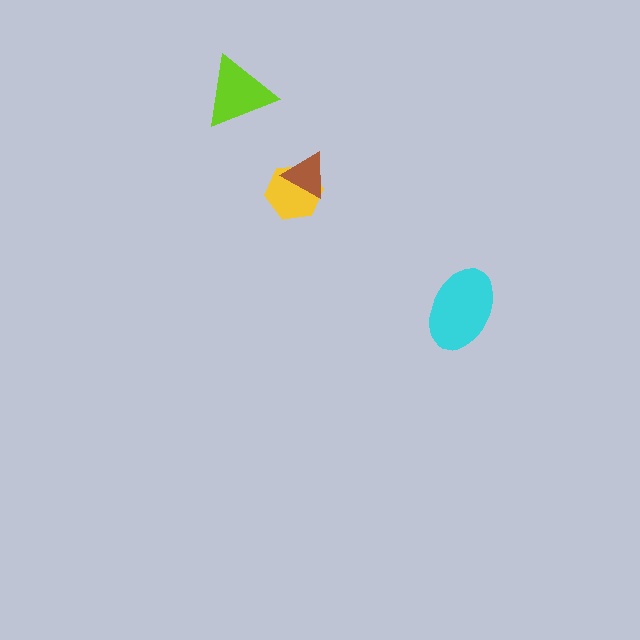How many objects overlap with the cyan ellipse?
0 objects overlap with the cyan ellipse.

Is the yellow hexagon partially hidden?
Yes, it is partially covered by another shape.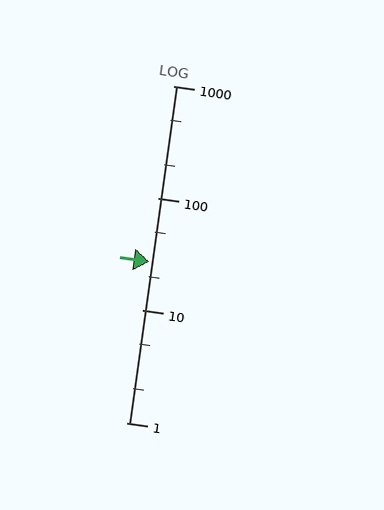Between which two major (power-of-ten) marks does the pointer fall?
The pointer is between 10 and 100.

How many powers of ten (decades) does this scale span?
The scale spans 3 decades, from 1 to 1000.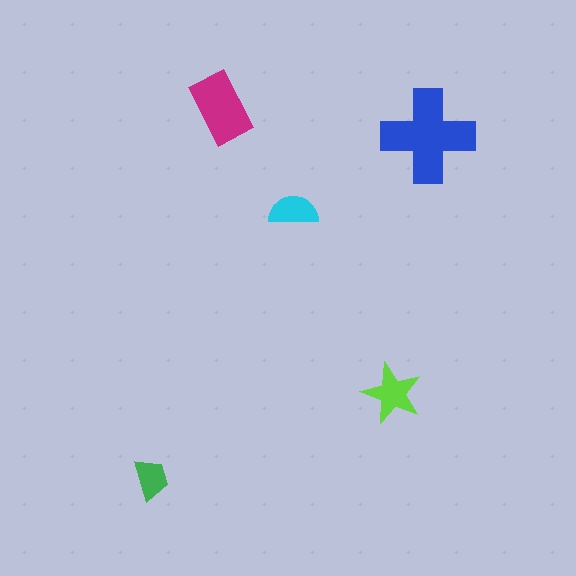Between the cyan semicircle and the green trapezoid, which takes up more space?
The cyan semicircle.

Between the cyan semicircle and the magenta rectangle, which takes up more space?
The magenta rectangle.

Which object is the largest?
The blue cross.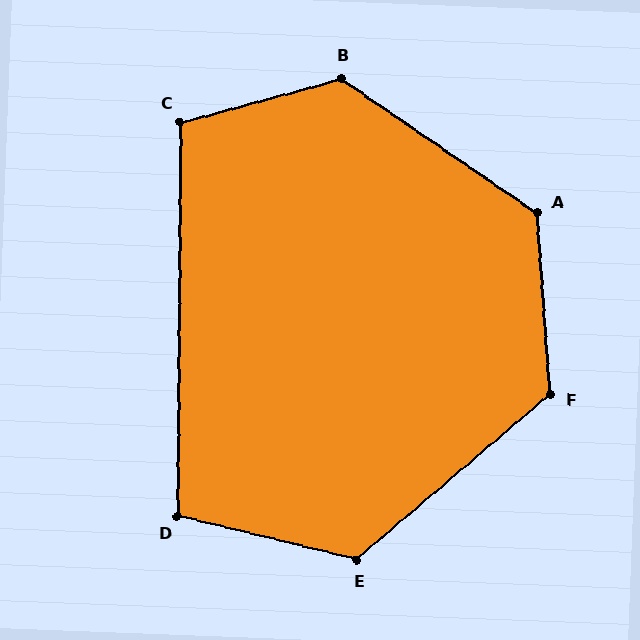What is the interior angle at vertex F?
Approximately 126 degrees (obtuse).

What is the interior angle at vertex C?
Approximately 105 degrees (obtuse).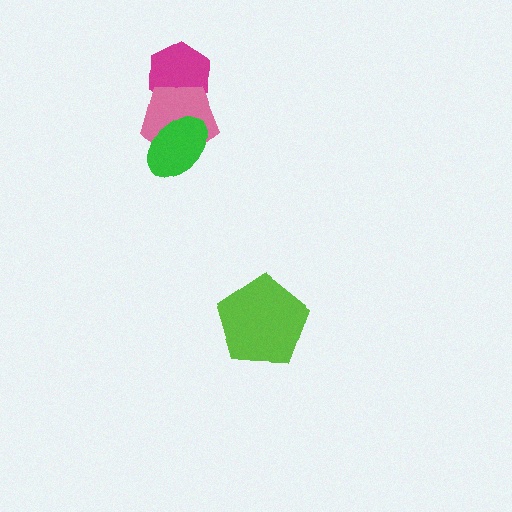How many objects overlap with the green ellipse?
1 object overlaps with the green ellipse.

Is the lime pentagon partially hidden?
No, no other shape covers it.